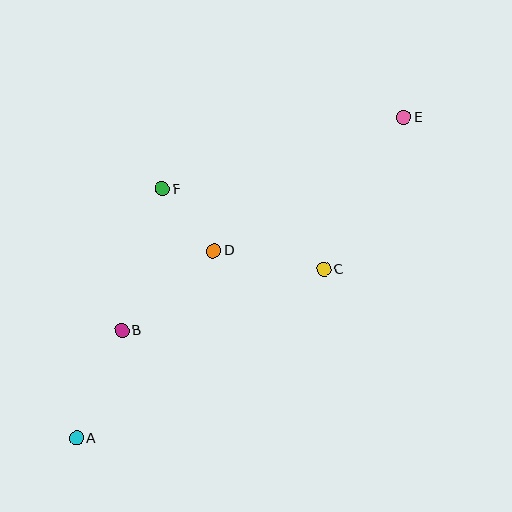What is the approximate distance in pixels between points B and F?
The distance between B and F is approximately 147 pixels.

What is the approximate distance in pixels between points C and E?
The distance between C and E is approximately 172 pixels.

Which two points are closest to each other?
Points D and F are closest to each other.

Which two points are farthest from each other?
Points A and E are farthest from each other.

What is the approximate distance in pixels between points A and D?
The distance between A and D is approximately 232 pixels.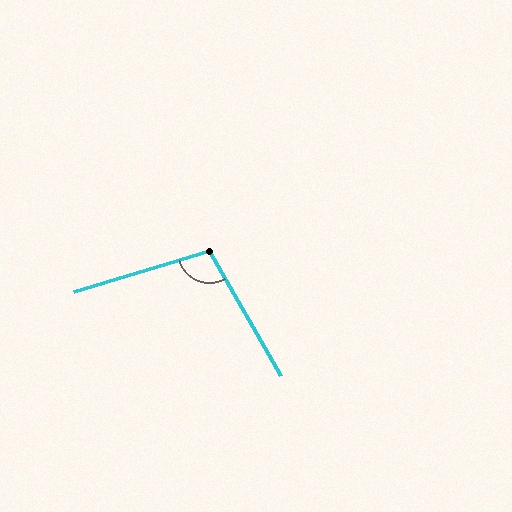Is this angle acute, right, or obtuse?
It is obtuse.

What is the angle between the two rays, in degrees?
Approximately 103 degrees.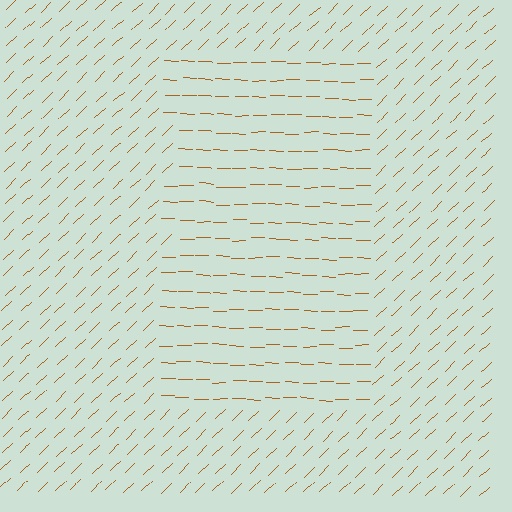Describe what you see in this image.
The image is filled with small brown line segments. A rectangle region in the image has lines oriented differently from the surrounding lines, creating a visible texture boundary.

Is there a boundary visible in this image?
Yes, there is a texture boundary formed by a change in line orientation.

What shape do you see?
I see a rectangle.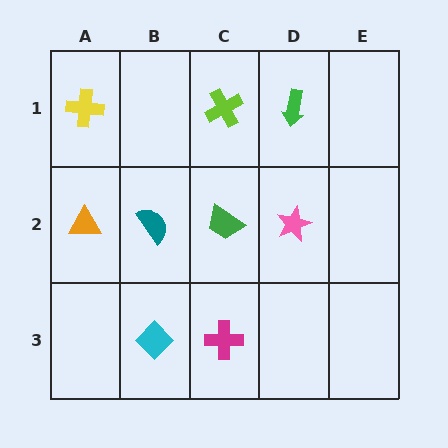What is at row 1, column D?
A green arrow.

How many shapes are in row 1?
3 shapes.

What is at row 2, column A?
An orange triangle.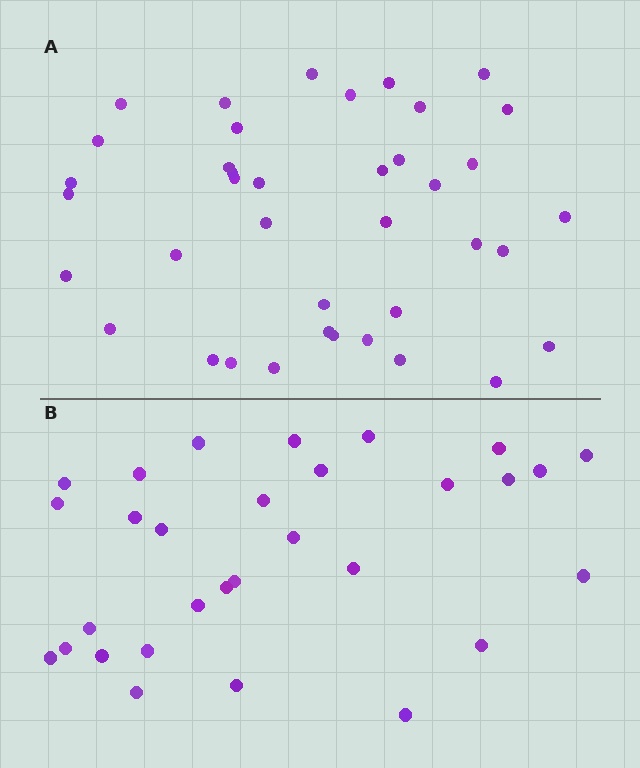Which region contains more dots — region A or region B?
Region A (the top region) has more dots.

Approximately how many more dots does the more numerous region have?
Region A has roughly 8 or so more dots than region B.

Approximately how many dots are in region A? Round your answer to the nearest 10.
About 40 dots. (The exact count is 39, which rounds to 40.)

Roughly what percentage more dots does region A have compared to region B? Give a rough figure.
About 30% more.